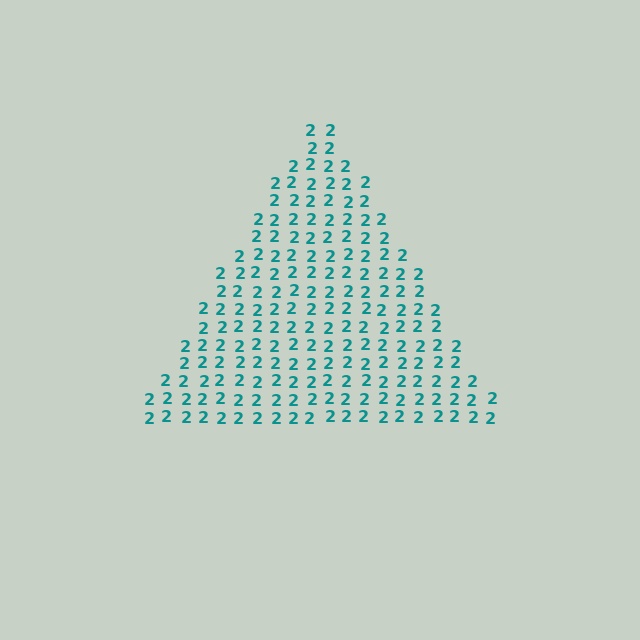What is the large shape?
The large shape is a triangle.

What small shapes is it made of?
It is made of small digit 2's.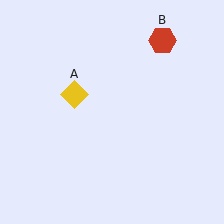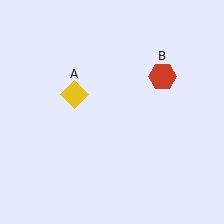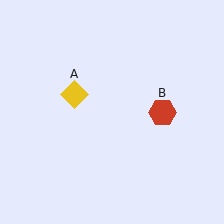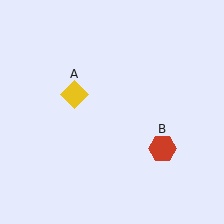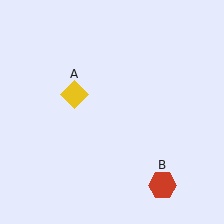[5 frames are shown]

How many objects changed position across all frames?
1 object changed position: red hexagon (object B).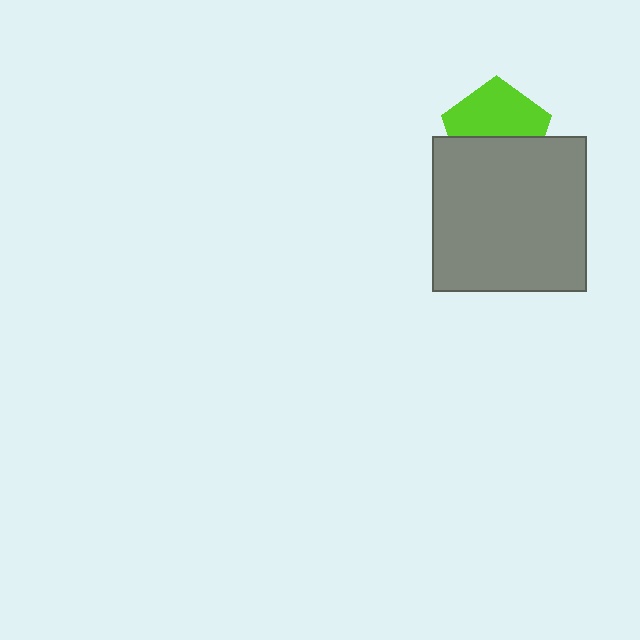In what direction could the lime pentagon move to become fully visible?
The lime pentagon could move up. That would shift it out from behind the gray rectangle entirely.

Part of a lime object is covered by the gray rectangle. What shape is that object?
It is a pentagon.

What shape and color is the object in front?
The object in front is a gray rectangle.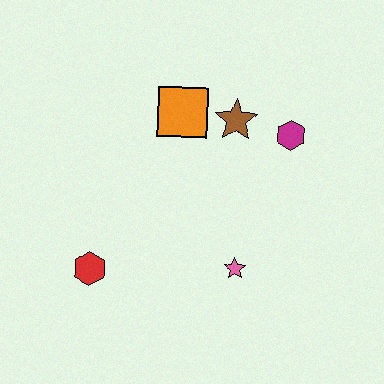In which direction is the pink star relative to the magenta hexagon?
The pink star is below the magenta hexagon.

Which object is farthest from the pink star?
The orange square is farthest from the pink star.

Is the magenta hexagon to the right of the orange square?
Yes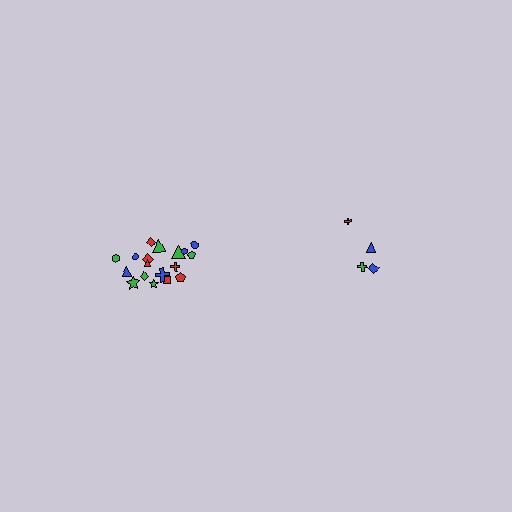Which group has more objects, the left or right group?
The left group.